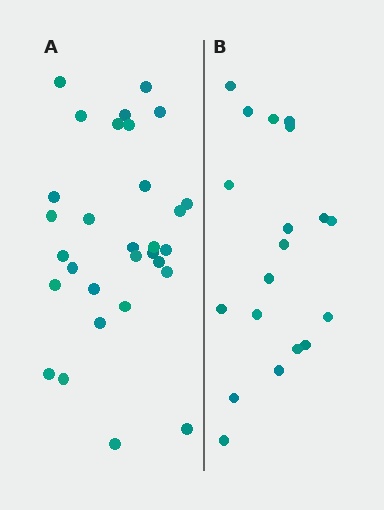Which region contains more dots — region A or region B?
Region A (the left region) has more dots.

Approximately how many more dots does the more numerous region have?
Region A has roughly 12 or so more dots than region B.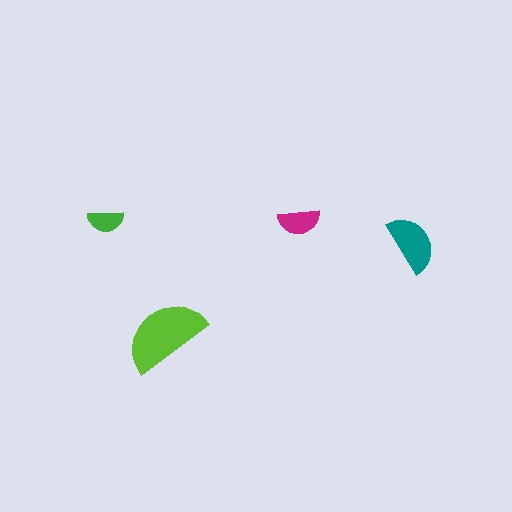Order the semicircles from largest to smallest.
the lime one, the teal one, the magenta one, the green one.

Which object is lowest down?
The lime semicircle is bottommost.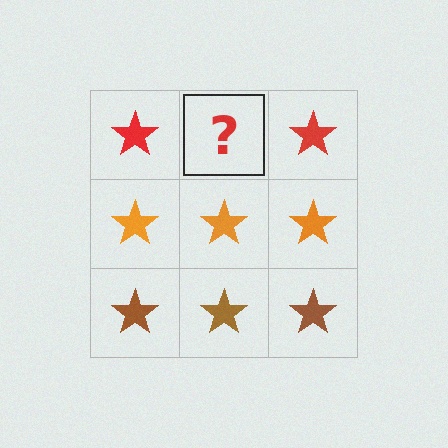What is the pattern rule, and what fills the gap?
The rule is that each row has a consistent color. The gap should be filled with a red star.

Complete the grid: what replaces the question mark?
The question mark should be replaced with a red star.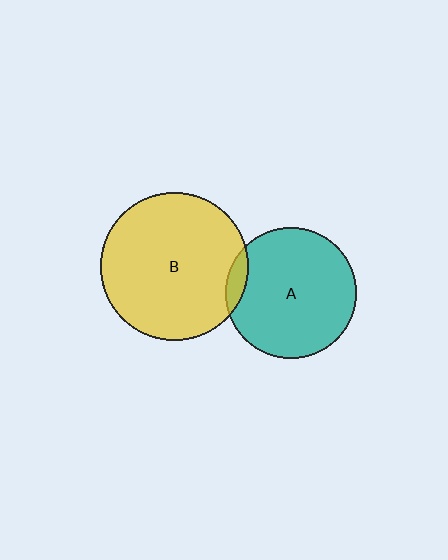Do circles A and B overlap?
Yes.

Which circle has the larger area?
Circle B (yellow).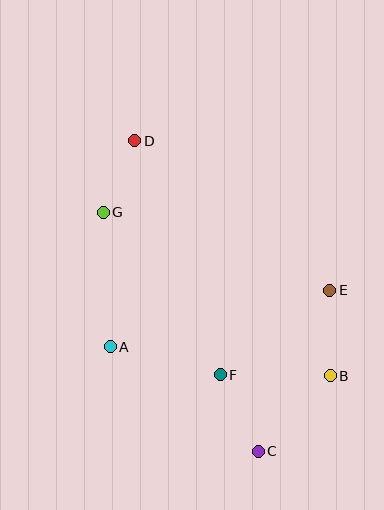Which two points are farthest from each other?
Points C and D are farthest from each other.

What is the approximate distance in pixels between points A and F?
The distance between A and F is approximately 114 pixels.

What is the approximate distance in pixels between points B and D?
The distance between B and D is approximately 306 pixels.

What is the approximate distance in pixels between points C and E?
The distance between C and E is approximately 176 pixels.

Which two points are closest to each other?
Points D and G are closest to each other.